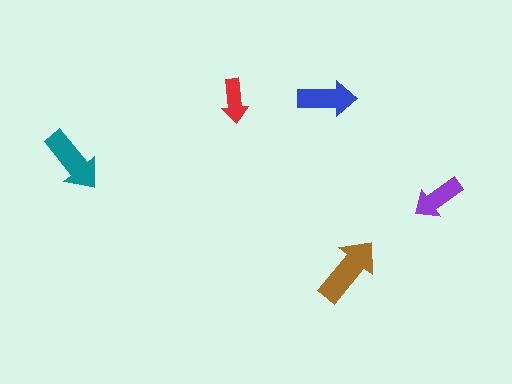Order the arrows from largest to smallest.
the brown one, the teal one, the blue one, the purple one, the red one.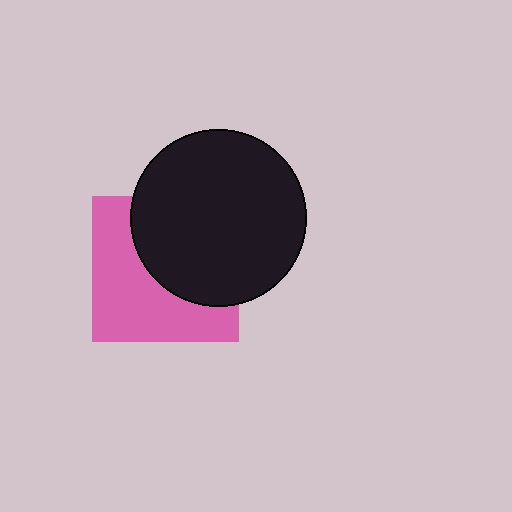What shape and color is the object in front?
The object in front is a black circle.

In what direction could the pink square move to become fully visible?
The pink square could move toward the lower-left. That would shift it out from behind the black circle entirely.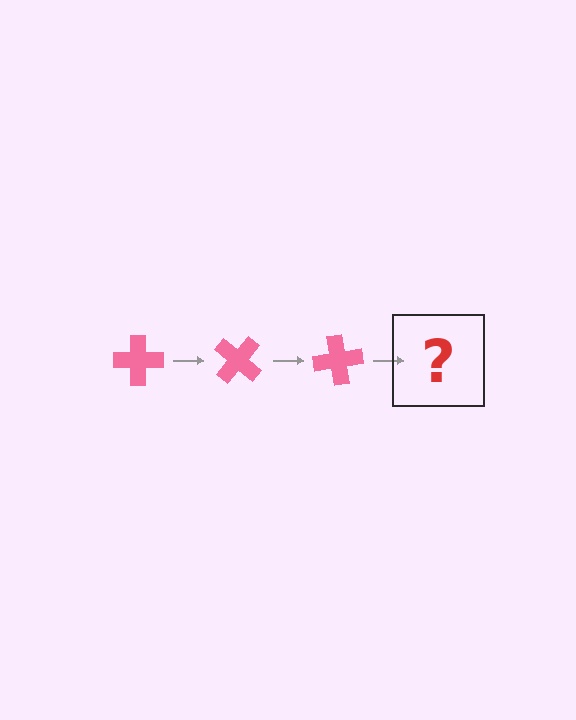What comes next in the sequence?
The next element should be a pink cross rotated 120 degrees.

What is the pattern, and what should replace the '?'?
The pattern is that the cross rotates 40 degrees each step. The '?' should be a pink cross rotated 120 degrees.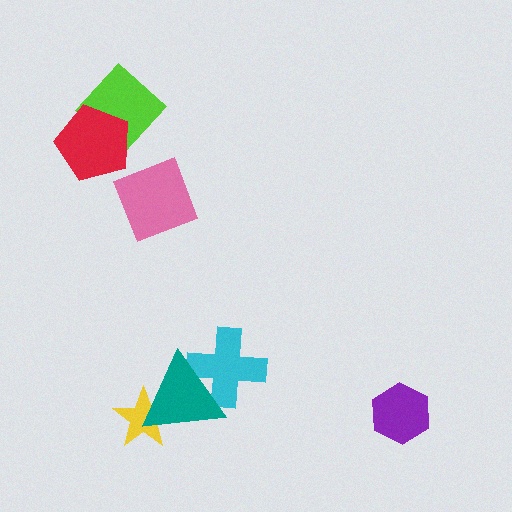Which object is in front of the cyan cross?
The teal triangle is in front of the cyan cross.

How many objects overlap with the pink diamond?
0 objects overlap with the pink diamond.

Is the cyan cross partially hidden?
Yes, it is partially covered by another shape.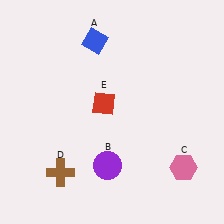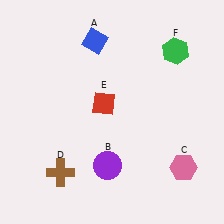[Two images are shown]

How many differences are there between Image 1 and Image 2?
There is 1 difference between the two images.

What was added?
A green hexagon (F) was added in Image 2.